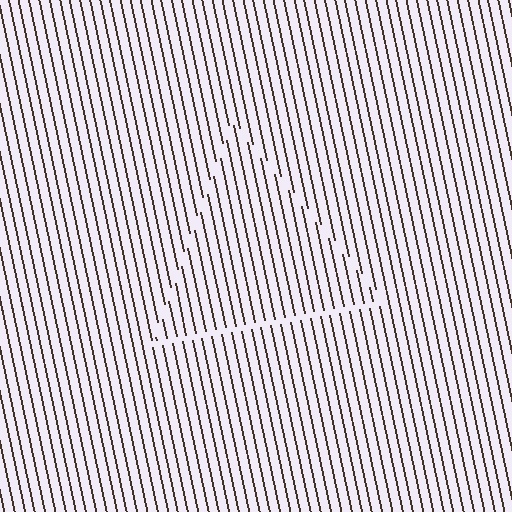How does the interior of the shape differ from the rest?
The interior of the shape contains the same grating, shifted by half a period — the contour is defined by the phase discontinuity where line-ends from the inner and outer gratings abut.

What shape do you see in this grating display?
An illusory triangle. The interior of the shape contains the same grating, shifted by half a period — the contour is defined by the phase discontinuity where line-ends from the inner and outer gratings abut.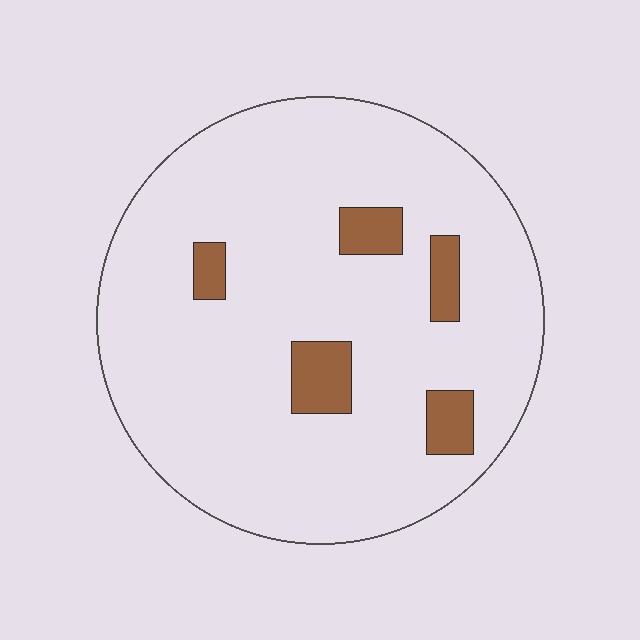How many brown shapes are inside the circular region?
5.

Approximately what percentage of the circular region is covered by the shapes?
Approximately 10%.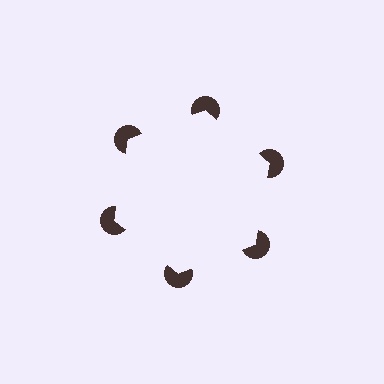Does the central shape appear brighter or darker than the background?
It typically appears slightly brighter than the background, even though no actual brightness change is drawn.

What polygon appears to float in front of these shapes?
An illusory hexagon — its edges are inferred from the aligned wedge cuts in the pac-man discs, not physically drawn.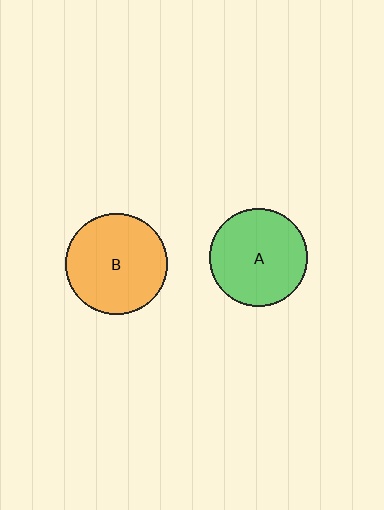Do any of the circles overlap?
No, none of the circles overlap.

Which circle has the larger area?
Circle B (orange).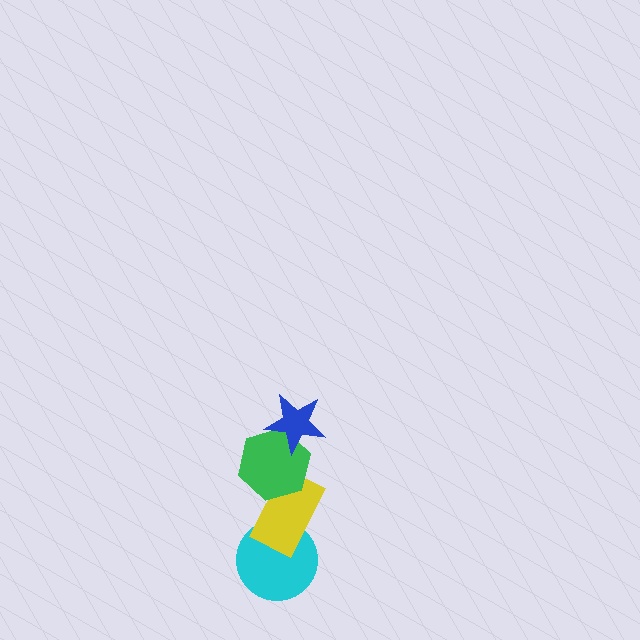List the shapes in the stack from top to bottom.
From top to bottom: the blue star, the green hexagon, the yellow rectangle, the cyan circle.